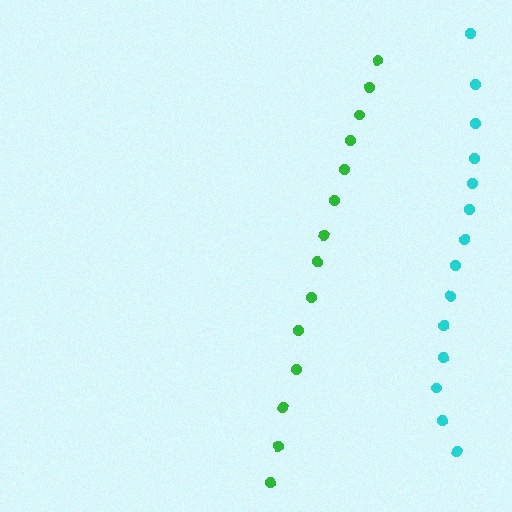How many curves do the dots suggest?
There are 2 distinct paths.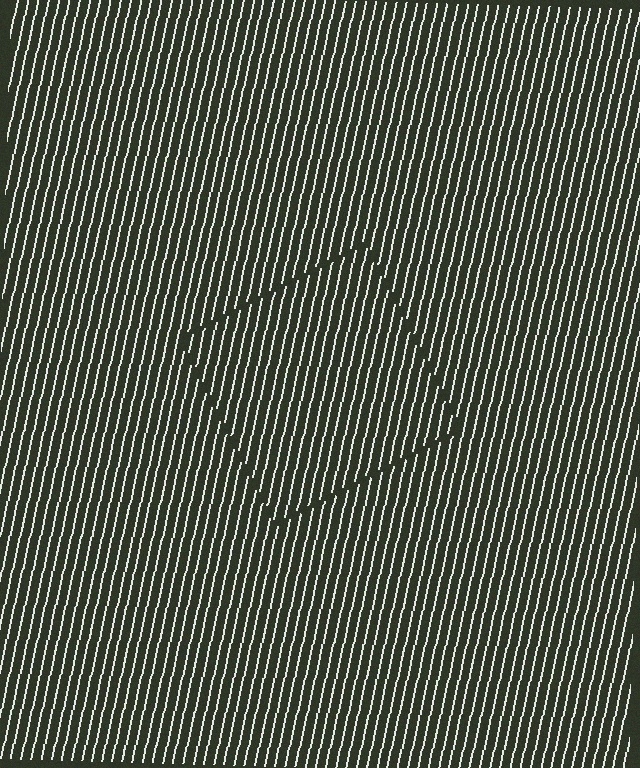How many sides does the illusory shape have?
4 sides — the line-ends trace a square.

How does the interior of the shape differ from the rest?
The interior of the shape contains the same grating, shifted by half a period — the contour is defined by the phase discontinuity where line-ends from the inner and outer gratings abut.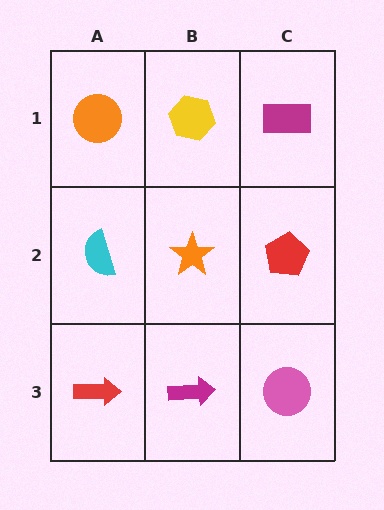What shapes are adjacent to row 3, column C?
A red pentagon (row 2, column C), a magenta arrow (row 3, column B).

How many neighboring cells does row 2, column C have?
3.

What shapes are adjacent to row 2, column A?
An orange circle (row 1, column A), a red arrow (row 3, column A), an orange star (row 2, column B).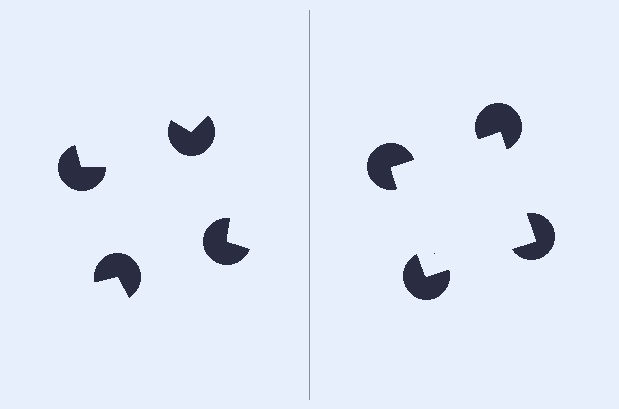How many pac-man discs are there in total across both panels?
8 — 4 on each side.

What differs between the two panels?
The pac-man discs are positioned identically on both sides; only the wedge orientations differ. On the right they align to a square; on the left they are misaligned.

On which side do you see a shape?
An illusory square appears on the right side. On the left side the wedge cuts are rotated, so no coherent shape forms.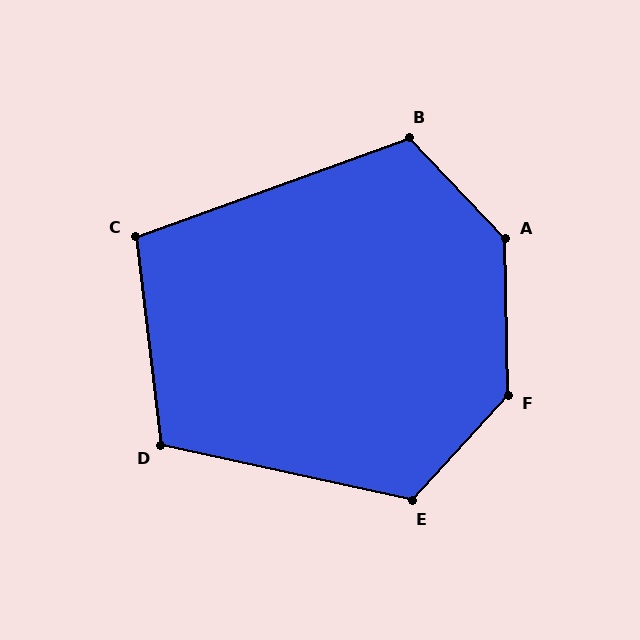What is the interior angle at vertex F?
Approximately 137 degrees (obtuse).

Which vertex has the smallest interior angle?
C, at approximately 103 degrees.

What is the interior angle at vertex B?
Approximately 114 degrees (obtuse).